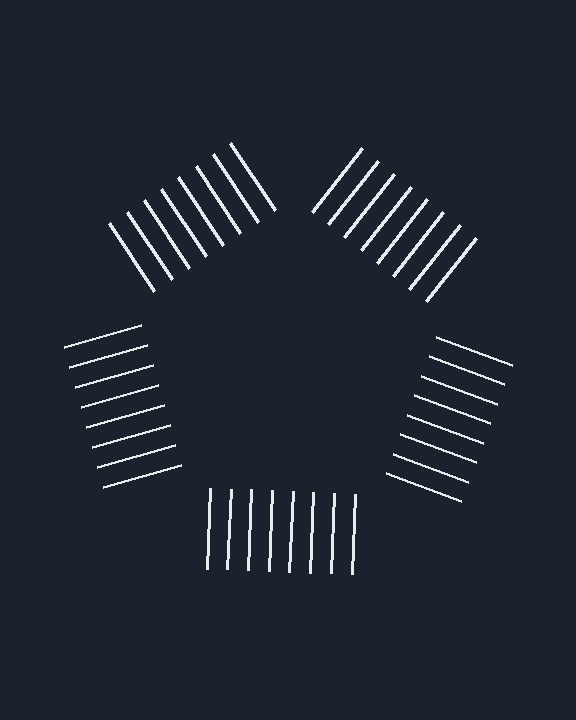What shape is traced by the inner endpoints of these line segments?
An illusory pentagon — the line segments terminate on its edges but no continuous stroke is drawn.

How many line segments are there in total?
40 — 8 along each of the 5 edges.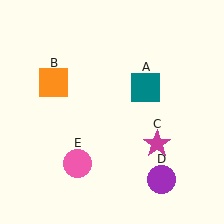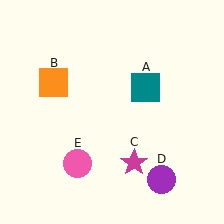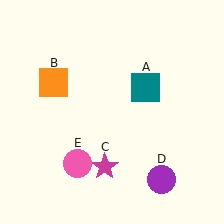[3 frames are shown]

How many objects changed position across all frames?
1 object changed position: magenta star (object C).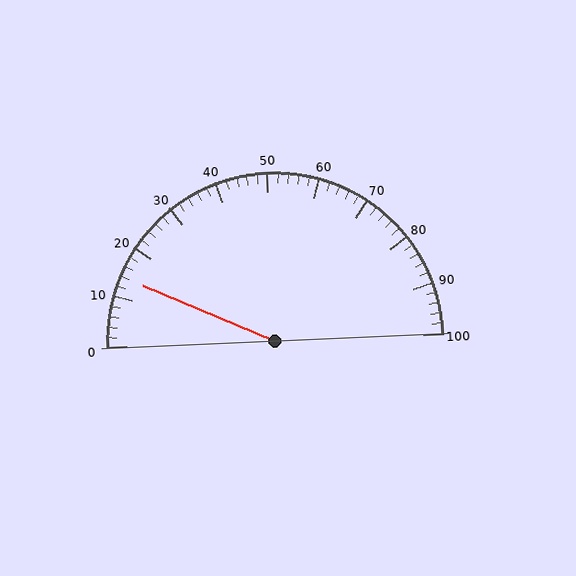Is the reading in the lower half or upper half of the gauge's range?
The reading is in the lower half of the range (0 to 100).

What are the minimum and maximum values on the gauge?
The gauge ranges from 0 to 100.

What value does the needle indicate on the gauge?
The needle indicates approximately 14.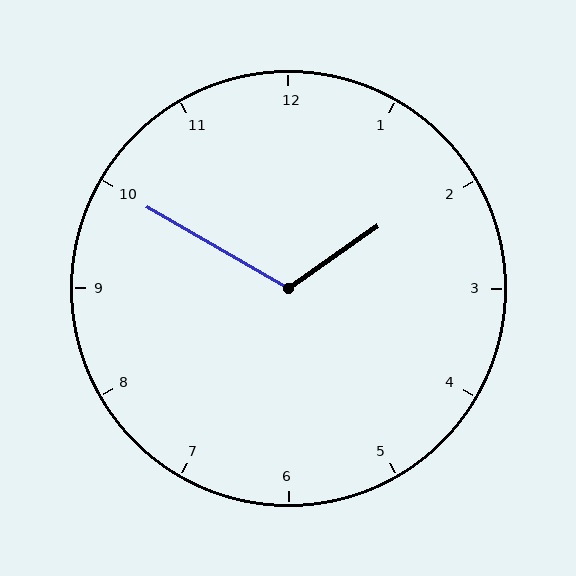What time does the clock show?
1:50.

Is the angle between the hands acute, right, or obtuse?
It is obtuse.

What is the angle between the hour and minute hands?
Approximately 115 degrees.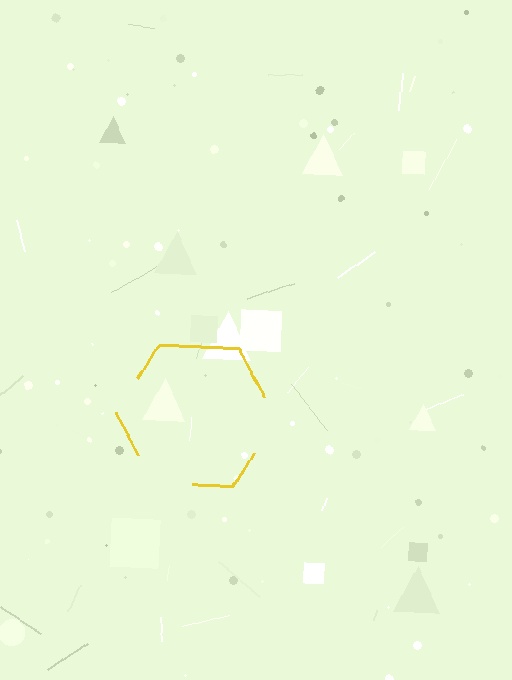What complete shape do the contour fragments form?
The contour fragments form a hexagon.